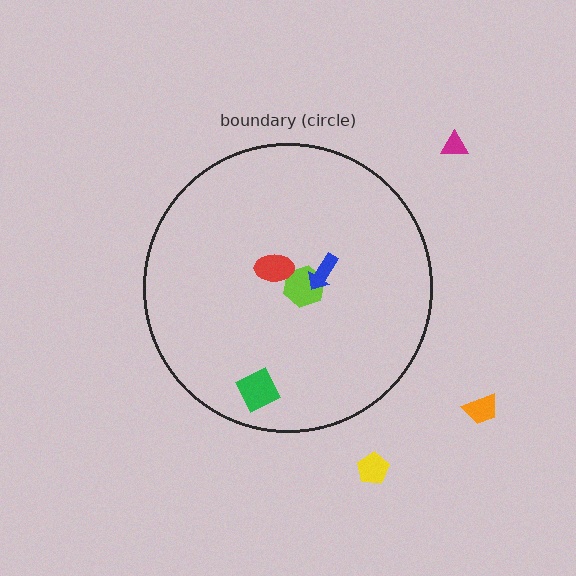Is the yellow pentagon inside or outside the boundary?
Outside.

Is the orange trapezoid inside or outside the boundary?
Outside.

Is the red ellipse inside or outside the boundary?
Inside.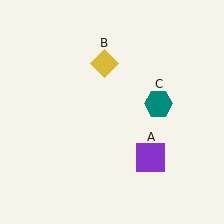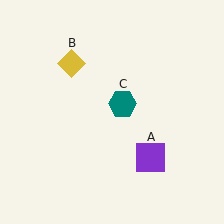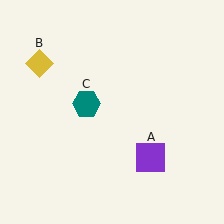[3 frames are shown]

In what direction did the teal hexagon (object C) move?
The teal hexagon (object C) moved left.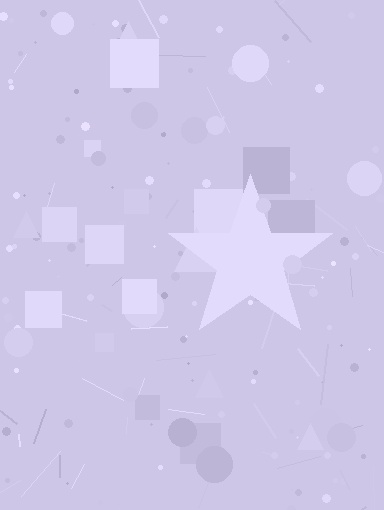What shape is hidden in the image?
A star is hidden in the image.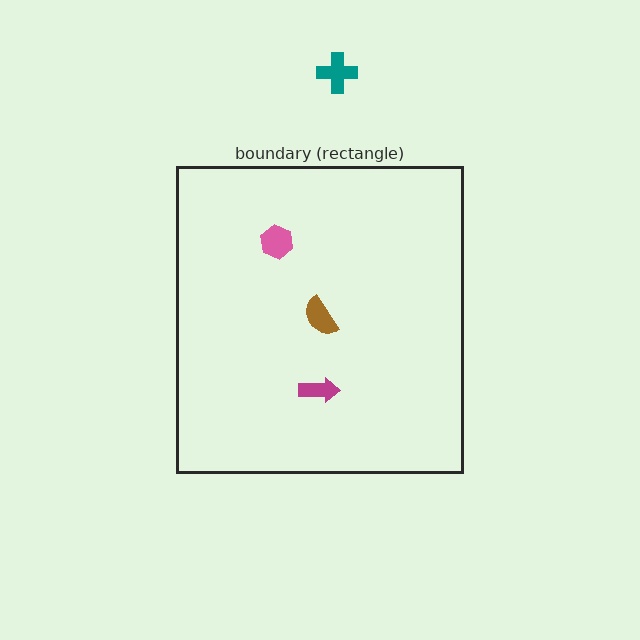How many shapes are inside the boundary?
3 inside, 1 outside.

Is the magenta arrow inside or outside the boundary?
Inside.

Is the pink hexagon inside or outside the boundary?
Inside.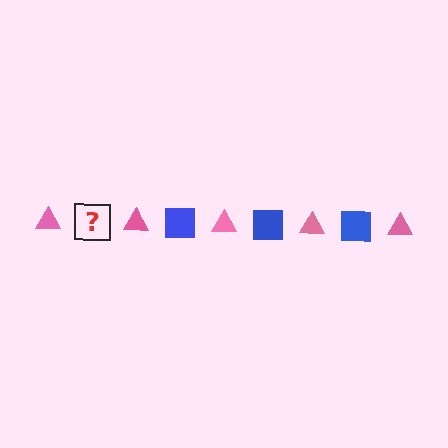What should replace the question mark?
The question mark should be replaced with a blue square.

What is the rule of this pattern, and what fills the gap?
The rule is that the pattern alternates between pink triangle and blue square. The gap should be filled with a blue square.